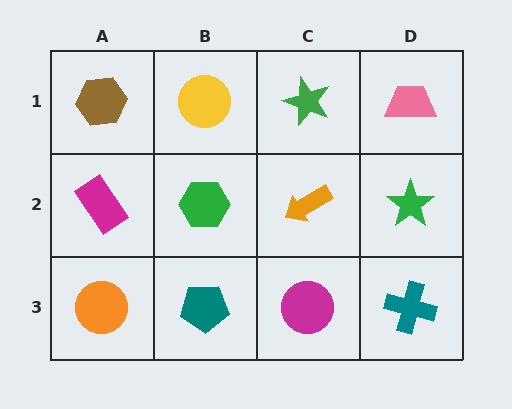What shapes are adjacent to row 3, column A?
A magenta rectangle (row 2, column A), a teal pentagon (row 3, column B).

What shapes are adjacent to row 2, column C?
A green star (row 1, column C), a magenta circle (row 3, column C), a green hexagon (row 2, column B), a green star (row 2, column D).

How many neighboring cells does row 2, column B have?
4.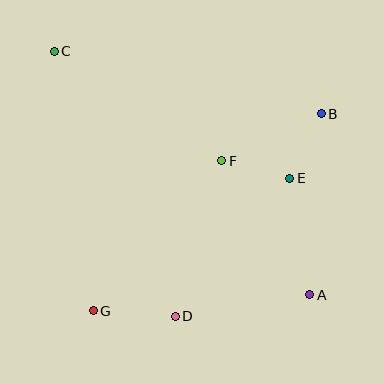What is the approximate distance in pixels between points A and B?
The distance between A and B is approximately 181 pixels.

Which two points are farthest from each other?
Points A and C are farthest from each other.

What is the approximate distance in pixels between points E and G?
The distance between E and G is approximately 237 pixels.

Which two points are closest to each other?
Points E and F are closest to each other.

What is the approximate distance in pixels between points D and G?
The distance between D and G is approximately 82 pixels.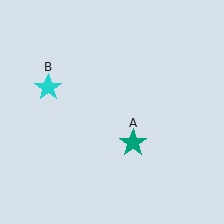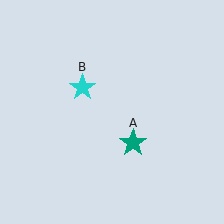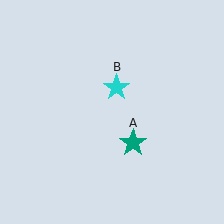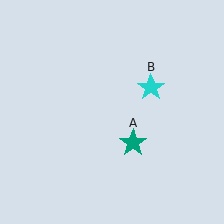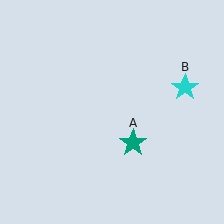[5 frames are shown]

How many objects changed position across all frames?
1 object changed position: cyan star (object B).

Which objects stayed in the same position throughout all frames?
Teal star (object A) remained stationary.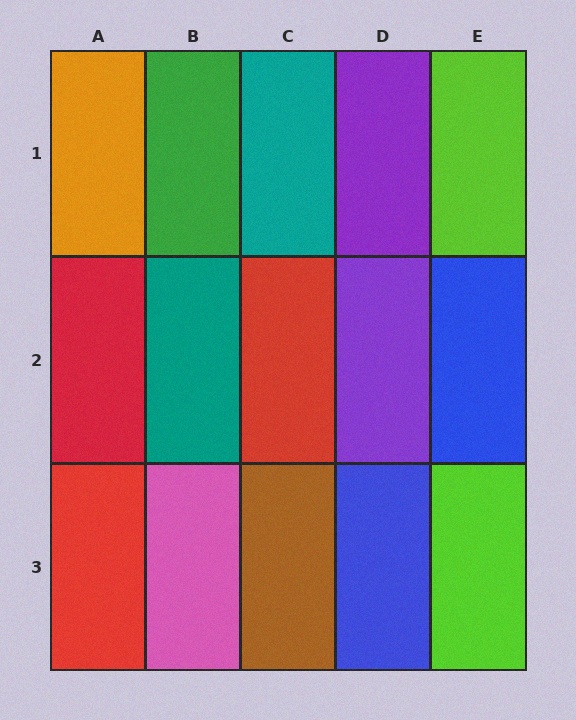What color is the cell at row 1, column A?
Orange.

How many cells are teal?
2 cells are teal.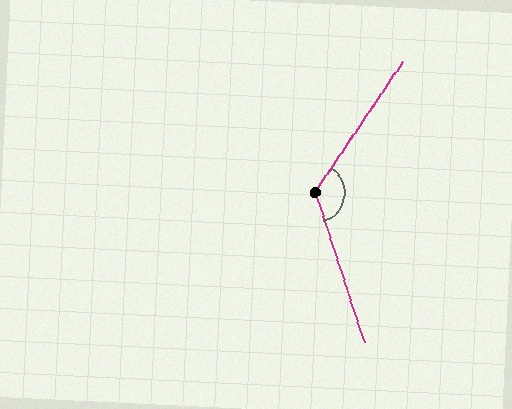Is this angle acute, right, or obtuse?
It is obtuse.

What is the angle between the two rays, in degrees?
Approximately 127 degrees.